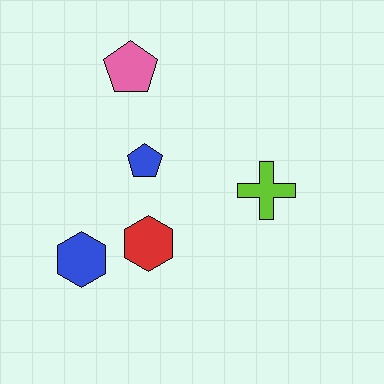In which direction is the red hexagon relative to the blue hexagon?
The red hexagon is to the right of the blue hexagon.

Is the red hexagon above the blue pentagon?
No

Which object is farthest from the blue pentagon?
The lime cross is farthest from the blue pentagon.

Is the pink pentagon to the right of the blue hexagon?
Yes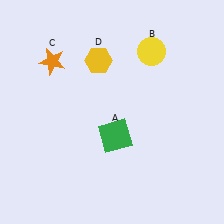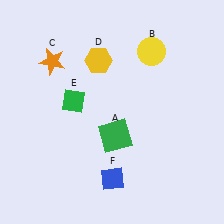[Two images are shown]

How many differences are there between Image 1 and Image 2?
There are 2 differences between the two images.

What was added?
A green diamond (E), a blue diamond (F) were added in Image 2.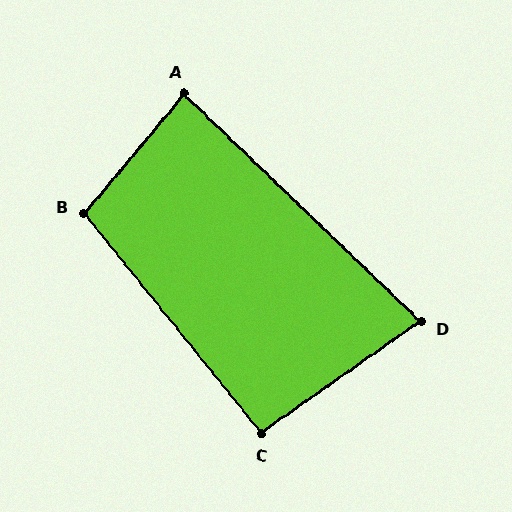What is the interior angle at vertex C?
Approximately 94 degrees (approximately right).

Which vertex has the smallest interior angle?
D, at approximately 79 degrees.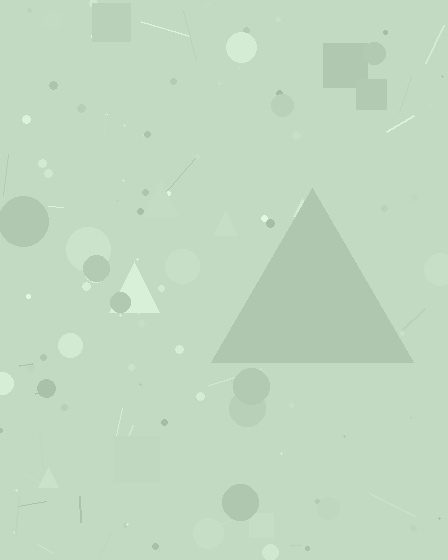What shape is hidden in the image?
A triangle is hidden in the image.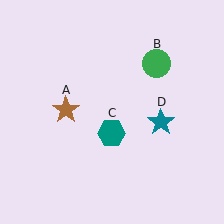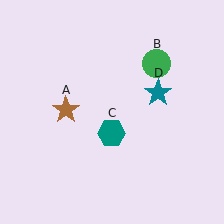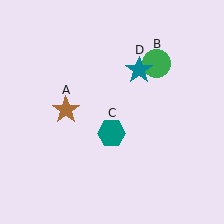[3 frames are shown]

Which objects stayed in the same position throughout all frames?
Brown star (object A) and green circle (object B) and teal hexagon (object C) remained stationary.